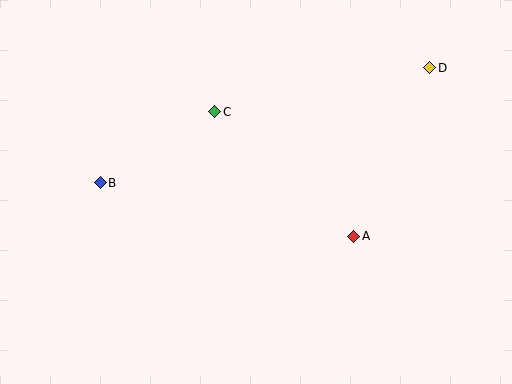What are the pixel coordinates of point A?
Point A is at (354, 236).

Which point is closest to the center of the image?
Point C at (215, 112) is closest to the center.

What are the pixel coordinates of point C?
Point C is at (215, 112).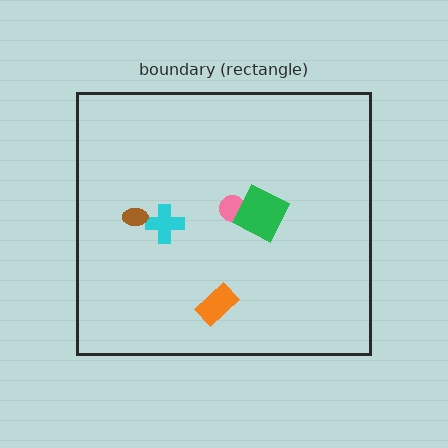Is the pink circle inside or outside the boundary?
Inside.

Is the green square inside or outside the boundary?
Inside.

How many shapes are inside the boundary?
5 inside, 0 outside.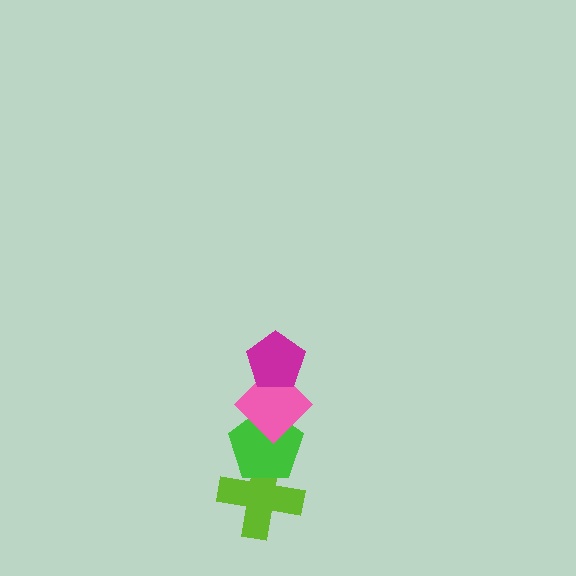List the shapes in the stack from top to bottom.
From top to bottom: the magenta pentagon, the pink diamond, the green pentagon, the lime cross.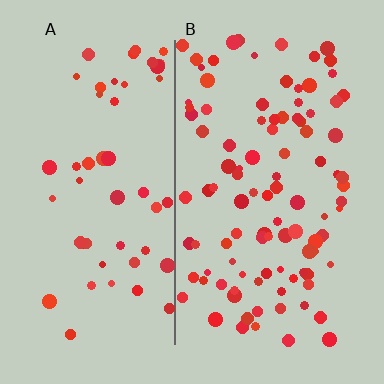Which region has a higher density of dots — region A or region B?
B (the right).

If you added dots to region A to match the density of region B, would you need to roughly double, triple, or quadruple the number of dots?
Approximately double.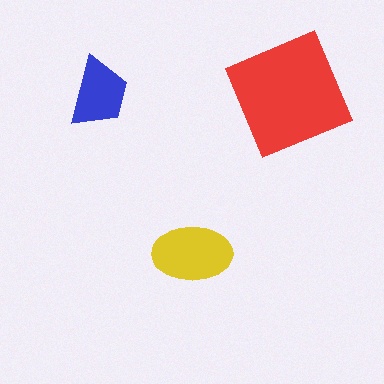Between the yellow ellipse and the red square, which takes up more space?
The red square.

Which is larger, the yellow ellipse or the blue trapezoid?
The yellow ellipse.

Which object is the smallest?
The blue trapezoid.